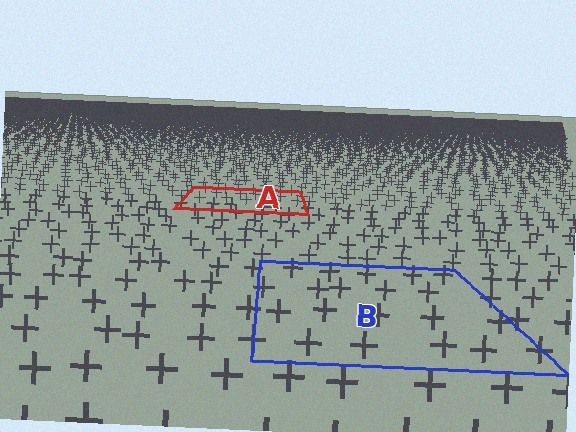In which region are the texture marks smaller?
The texture marks are smaller in region A, because it is farther away.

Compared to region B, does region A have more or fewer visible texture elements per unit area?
Region A has more texture elements per unit area — they are packed more densely because it is farther away.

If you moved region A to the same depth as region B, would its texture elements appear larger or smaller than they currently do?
They would appear larger. At a closer depth, the same texture elements are projected at a bigger on-screen size.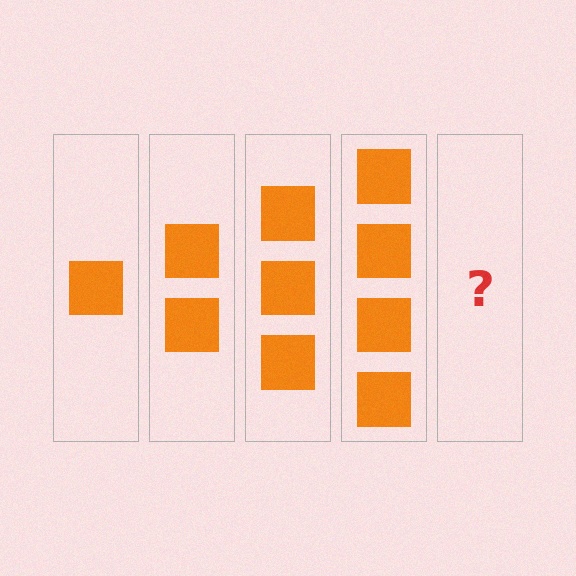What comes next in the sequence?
The next element should be 5 squares.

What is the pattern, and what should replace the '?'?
The pattern is that each step adds one more square. The '?' should be 5 squares.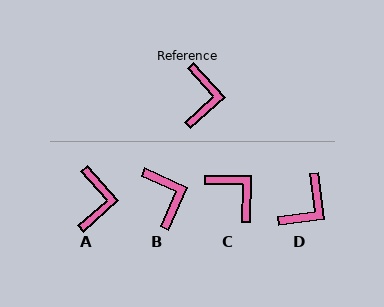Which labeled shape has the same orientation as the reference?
A.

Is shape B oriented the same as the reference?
No, it is off by about 24 degrees.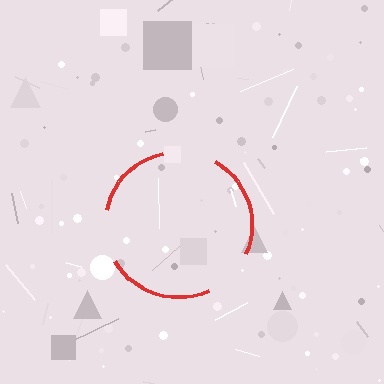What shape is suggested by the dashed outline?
The dashed outline suggests a circle.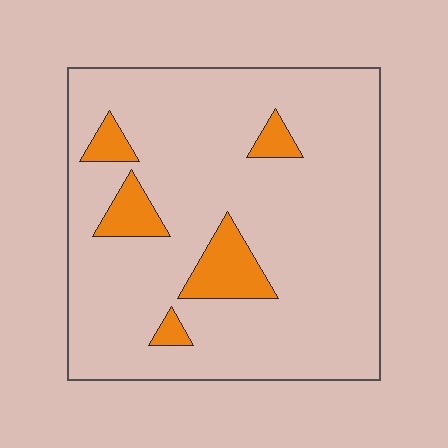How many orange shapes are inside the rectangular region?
5.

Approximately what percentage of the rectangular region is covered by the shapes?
Approximately 10%.